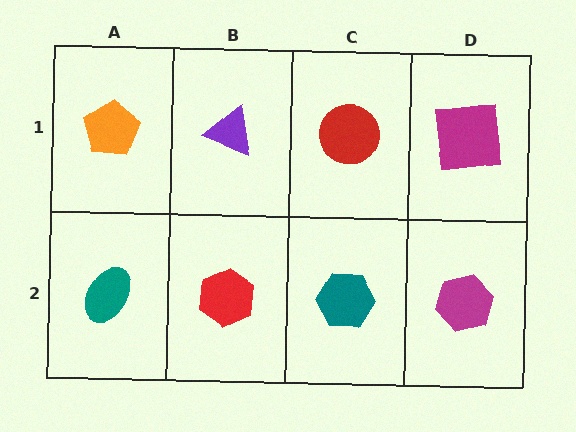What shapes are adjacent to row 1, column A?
A teal ellipse (row 2, column A), a purple triangle (row 1, column B).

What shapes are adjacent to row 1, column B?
A red hexagon (row 2, column B), an orange pentagon (row 1, column A), a red circle (row 1, column C).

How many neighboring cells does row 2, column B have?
3.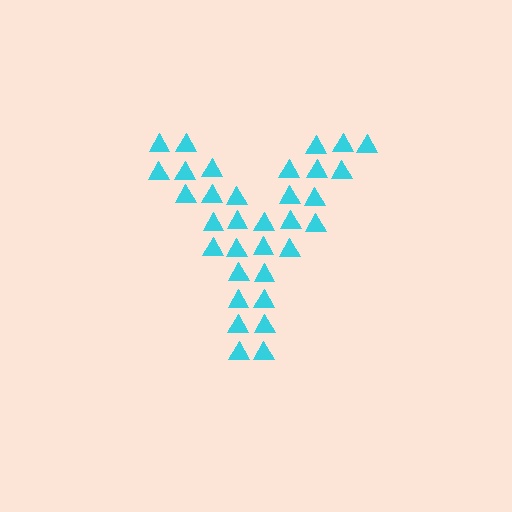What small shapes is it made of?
It is made of small triangles.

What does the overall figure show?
The overall figure shows the letter Y.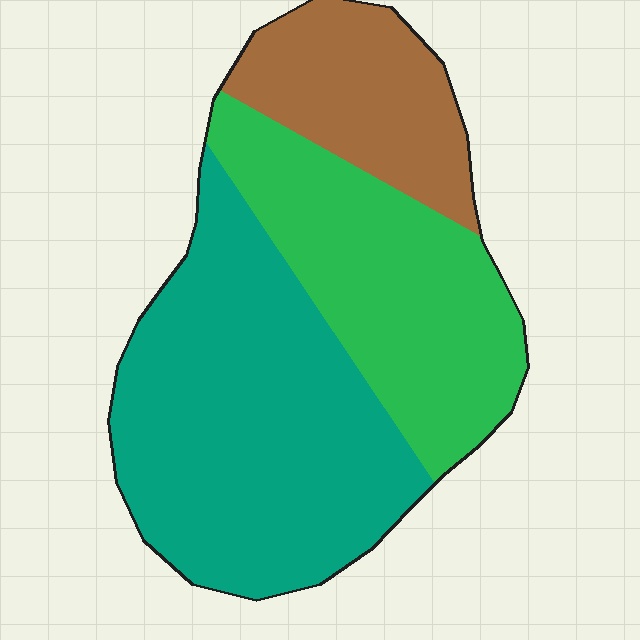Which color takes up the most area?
Teal, at roughly 50%.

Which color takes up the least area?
Brown, at roughly 20%.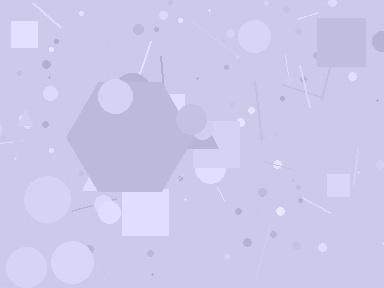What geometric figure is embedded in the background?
A hexagon is embedded in the background.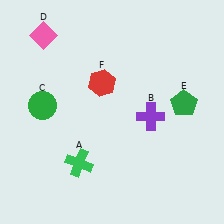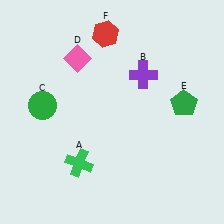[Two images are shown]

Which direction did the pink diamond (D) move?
The pink diamond (D) moved right.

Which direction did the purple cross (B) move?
The purple cross (B) moved up.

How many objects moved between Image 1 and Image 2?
3 objects moved between the two images.